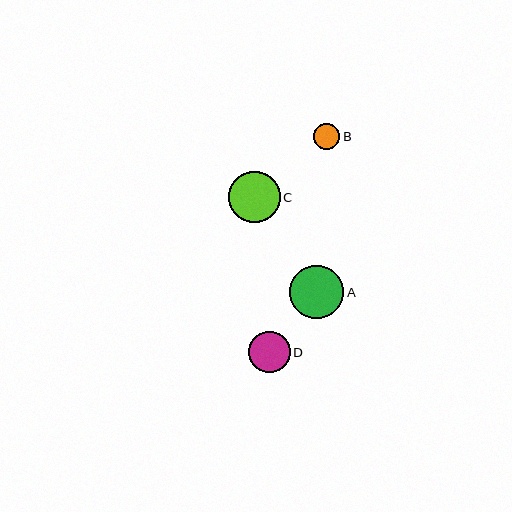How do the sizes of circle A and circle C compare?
Circle A and circle C are approximately the same size.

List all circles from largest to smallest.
From largest to smallest: A, C, D, B.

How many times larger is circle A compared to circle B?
Circle A is approximately 2.1 times the size of circle B.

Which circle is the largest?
Circle A is the largest with a size of approximately 54 pixels.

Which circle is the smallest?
Circle B is the smallest with a size of approximately 26 pixels.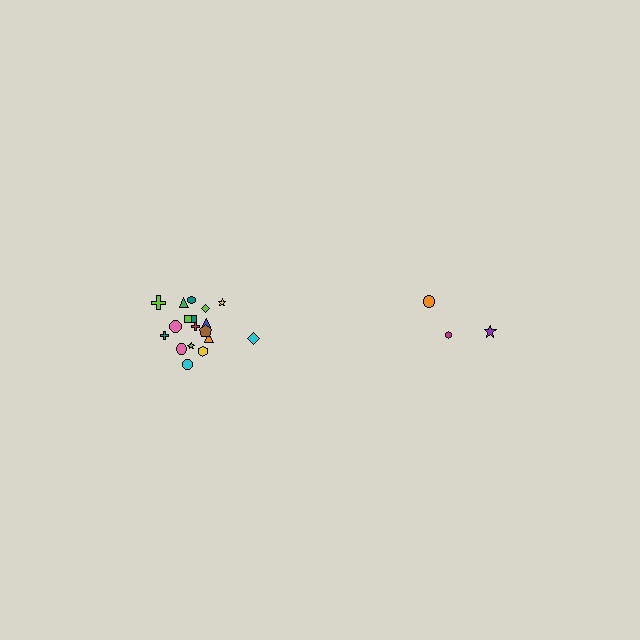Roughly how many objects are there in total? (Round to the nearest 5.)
Roughly 20 objects in total.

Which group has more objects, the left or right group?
The left group.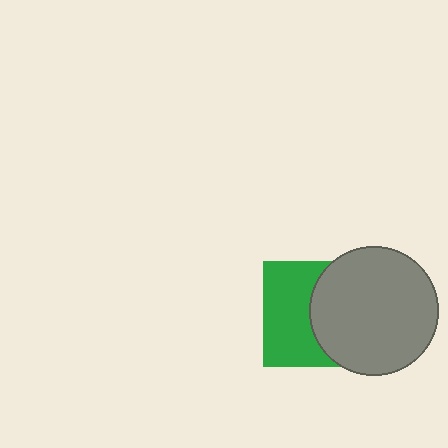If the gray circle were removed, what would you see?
You would see the complete green square.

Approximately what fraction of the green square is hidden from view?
Roughly 49% of the green square is hidden behind the gray circle.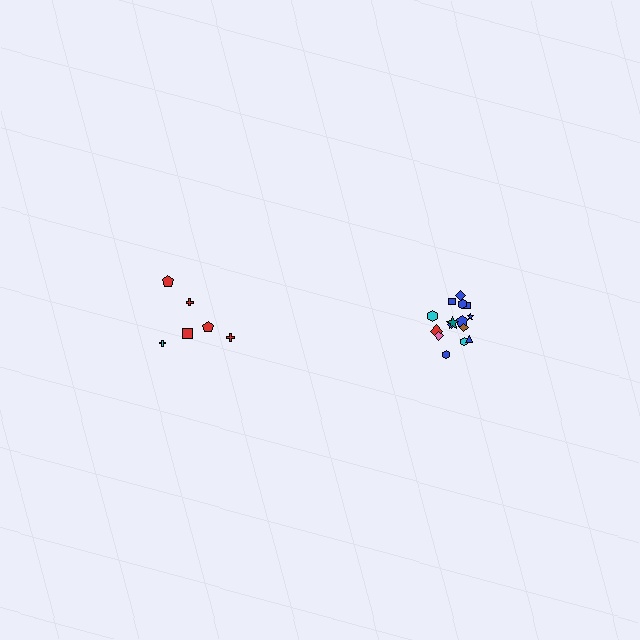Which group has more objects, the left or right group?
The right group.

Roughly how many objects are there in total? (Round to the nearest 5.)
Roughly 20 objects in total.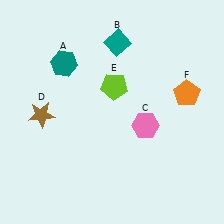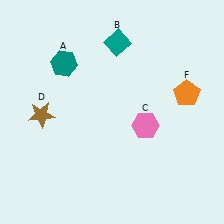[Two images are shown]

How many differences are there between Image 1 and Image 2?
There is 1 difference between the two images.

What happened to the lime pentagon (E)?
The lime pentagon (E) was removed in Image 2. It was in the top-right area of Image 1.